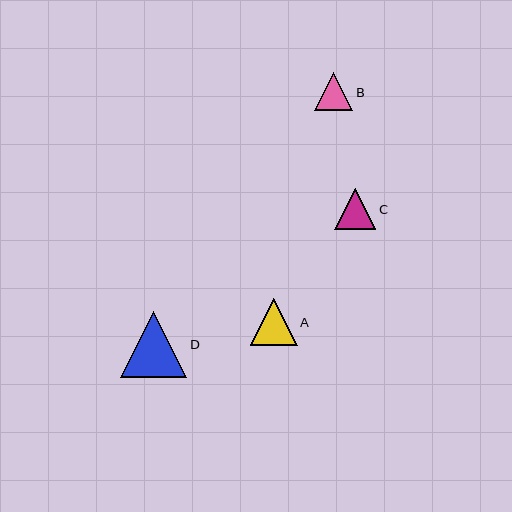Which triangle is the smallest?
Triangle B is the smallest with a size of approximately 38 pixels.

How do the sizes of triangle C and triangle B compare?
Triangle C and triangle B are approximately the same size.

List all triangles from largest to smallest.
From largest to smallest: D, A, C, B.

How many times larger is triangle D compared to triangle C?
Triangle D is approximately 1.6 times the size of triangle C.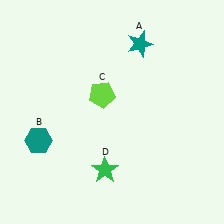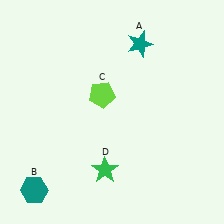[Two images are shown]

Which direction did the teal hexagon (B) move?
The teal hexagon (B) moved down.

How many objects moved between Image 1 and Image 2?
1 object moved between the two images.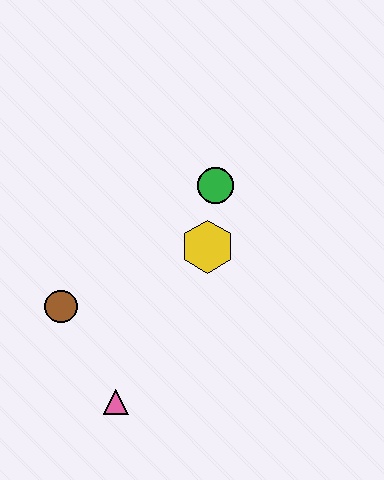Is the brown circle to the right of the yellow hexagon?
No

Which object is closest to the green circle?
The yellow hexagon is closest to the green circle.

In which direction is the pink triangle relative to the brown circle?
The pink triangle is below the brown circle.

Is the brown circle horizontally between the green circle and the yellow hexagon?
No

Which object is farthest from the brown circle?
The green circle is farthest from the brown circle.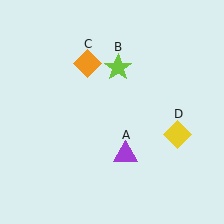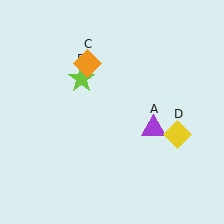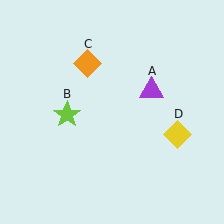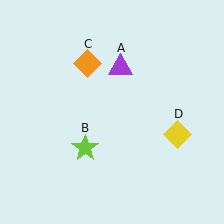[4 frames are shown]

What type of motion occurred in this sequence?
The purple triangle (object A), lime star (object B) rotated counterclockwise around the center of the scene.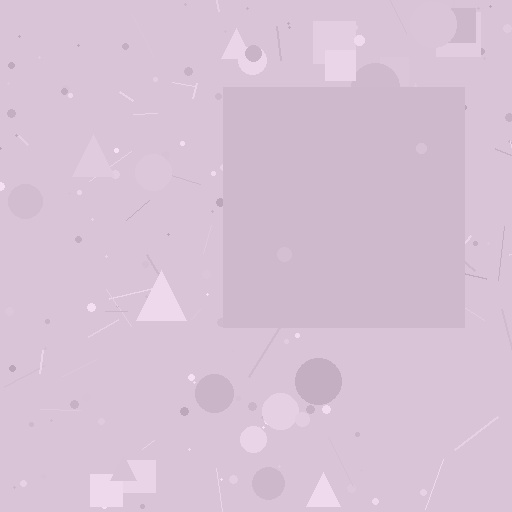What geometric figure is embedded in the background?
A square is embedded in the background.